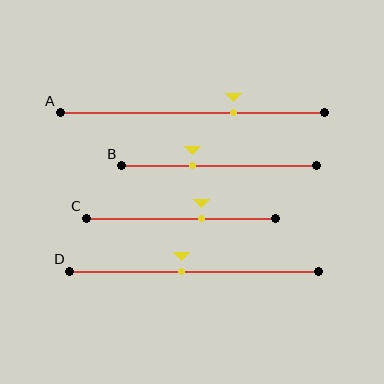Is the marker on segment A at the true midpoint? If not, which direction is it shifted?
No, the marker on segment A is shifted to the right by about 16% of the segment length.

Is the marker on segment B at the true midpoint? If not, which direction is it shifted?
No, the marker on segment B is shifted to the left by about 14% of the segment length.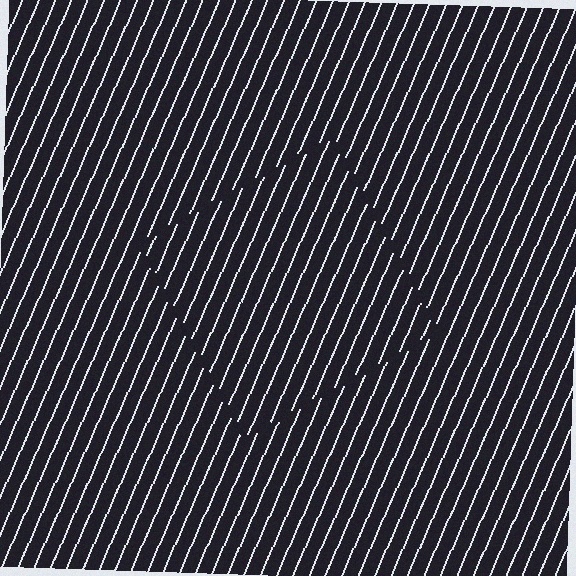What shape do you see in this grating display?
An illusory square. The interior of the shape contains the same grating, shifted by half a period — the contour is defined by the phase discontinuity where line-ends from the inner and outer gratings abut.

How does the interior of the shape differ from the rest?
The interior of the shape contains the same grating, shifted by half a period — the contour is defined by the phase discontinuity where line-ends from the inner and outer gratings abut.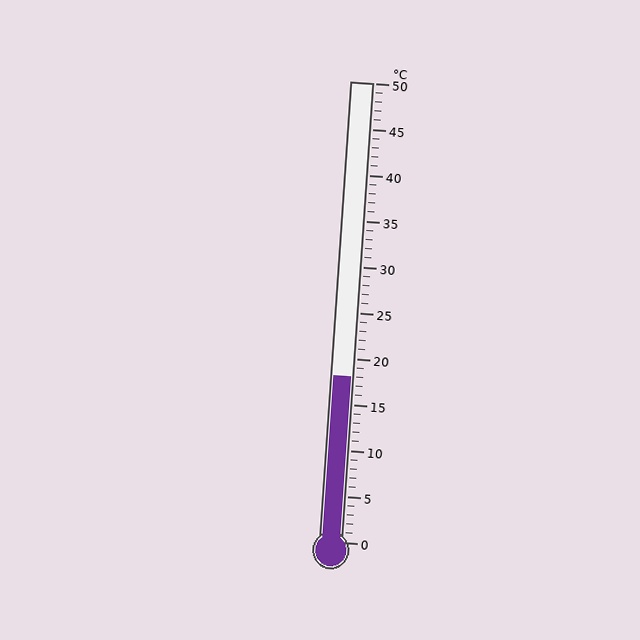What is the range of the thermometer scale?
The thermometer scale ranges from 0°C to 50°C.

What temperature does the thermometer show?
The thermometer shows approximately 18°C.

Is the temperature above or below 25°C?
The temperature is below 25°C.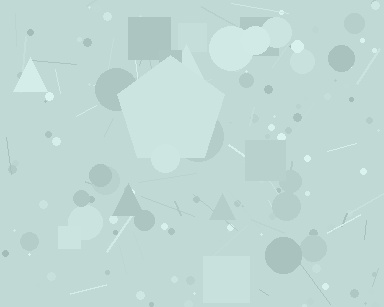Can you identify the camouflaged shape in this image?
The camouflaged shape is a pentagon.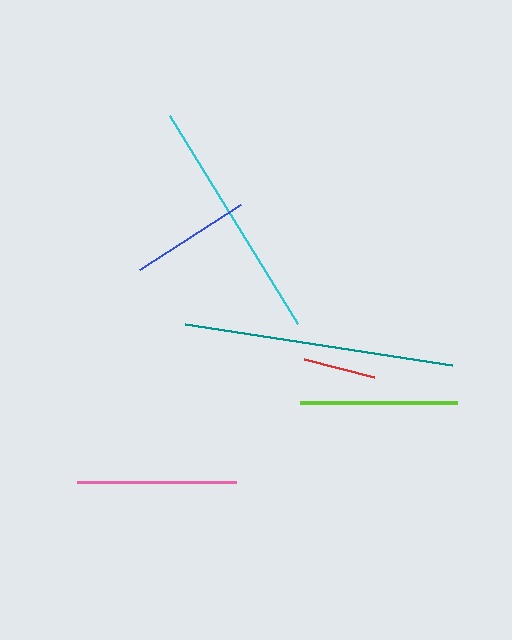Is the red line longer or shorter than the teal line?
The teal line is longer than the red line.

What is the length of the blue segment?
The blue segment is approximately 119 pixels long.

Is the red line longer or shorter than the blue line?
The blue line is longer than the red line.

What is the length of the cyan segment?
The cyan segment is approximately 244 pixels long.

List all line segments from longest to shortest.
From longest to shortest: teal, cyan, pink, lime, blue, red.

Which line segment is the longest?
The teal line is the longest at approximately 270 pixels.